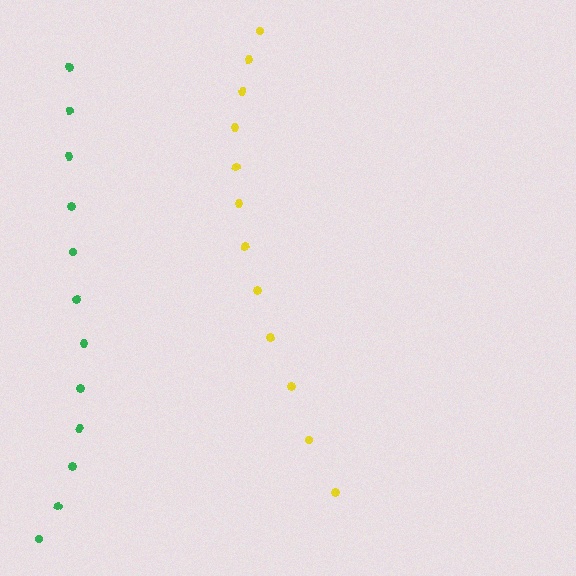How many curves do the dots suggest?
There are 2 distinct paths.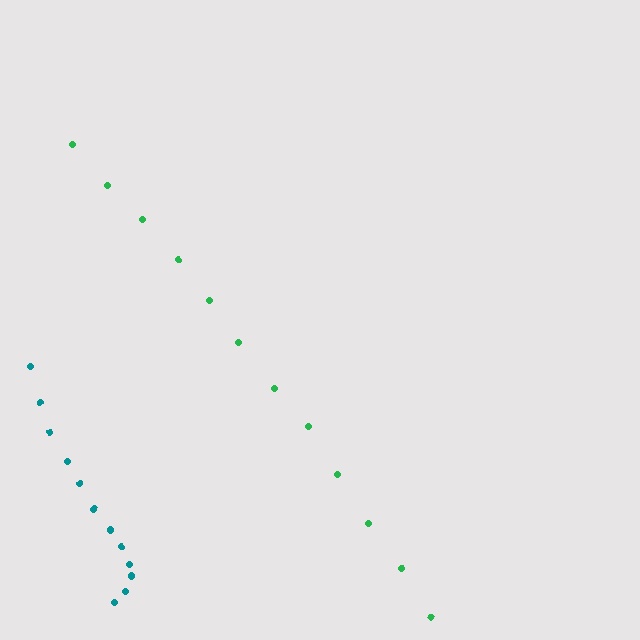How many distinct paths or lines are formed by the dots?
There are 2 distinct paths.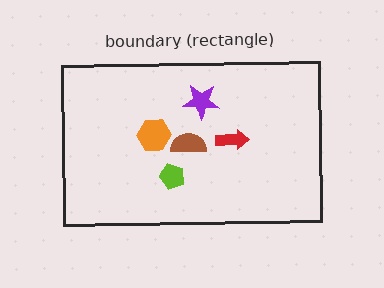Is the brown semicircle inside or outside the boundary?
Inside.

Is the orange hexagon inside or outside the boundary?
Inside.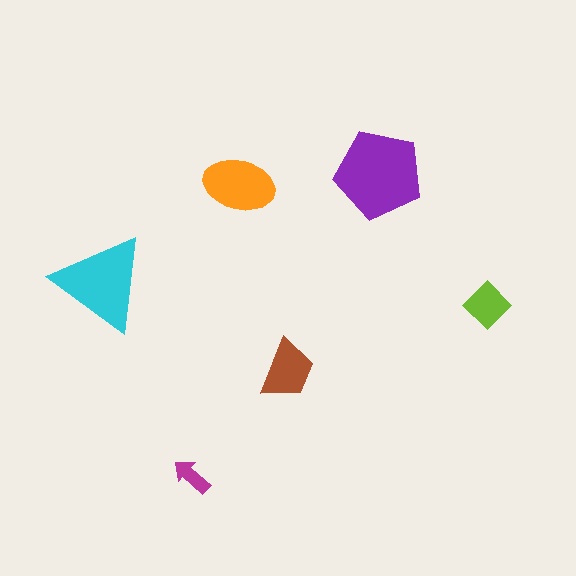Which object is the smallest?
The magenta arrow.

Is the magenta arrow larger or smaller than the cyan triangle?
Smaller.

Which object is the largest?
The purple pentagon.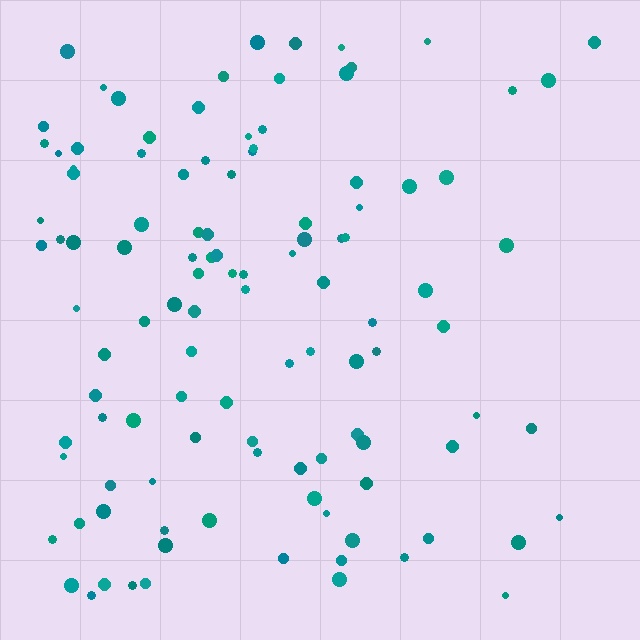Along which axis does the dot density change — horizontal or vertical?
Horizontal.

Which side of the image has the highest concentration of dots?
The left.